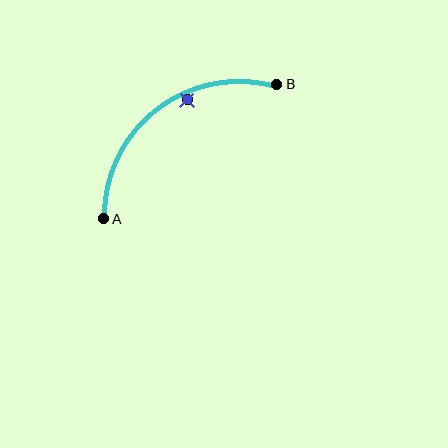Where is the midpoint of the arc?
The arc midpoint is the point on the curve farthest from the straight line joining A and B. It sits above and to the left of that line.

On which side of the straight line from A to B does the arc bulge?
The arc bulges above and to the left of the straight line connecting A and B.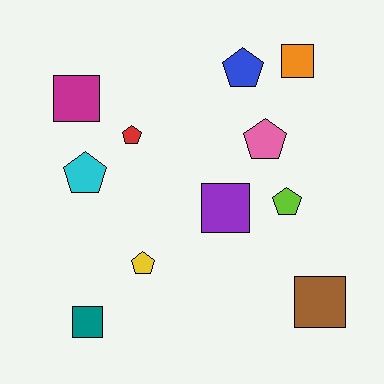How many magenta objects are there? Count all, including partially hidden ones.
There is 1 magenta object.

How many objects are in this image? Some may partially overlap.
There are 11 objects.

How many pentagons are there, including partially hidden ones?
There are 6 pentagons.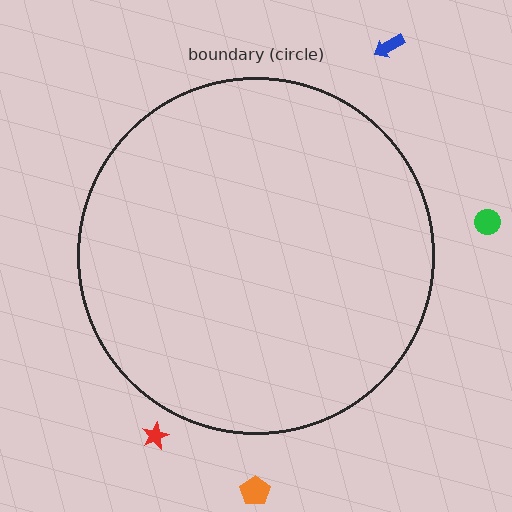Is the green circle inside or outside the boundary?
Outside.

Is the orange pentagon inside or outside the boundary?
Outside.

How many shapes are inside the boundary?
0 inside, 4 outside.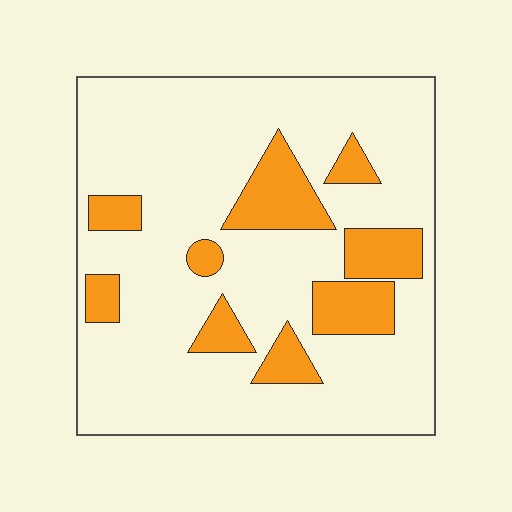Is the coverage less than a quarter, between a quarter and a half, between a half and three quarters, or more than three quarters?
Less than a quarter.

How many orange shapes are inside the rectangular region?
9.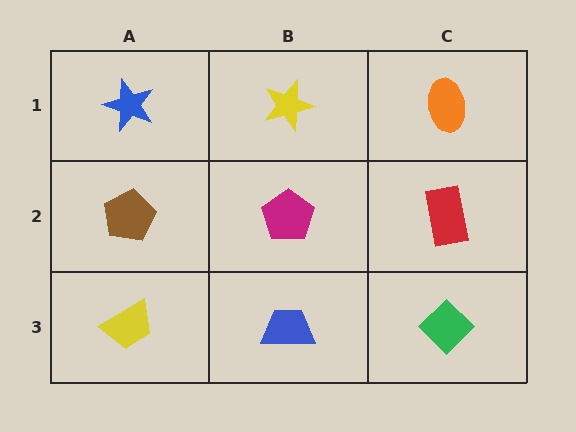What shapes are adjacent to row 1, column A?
A brown pentagon (row 2, column A), a yellow star (row 1, column B).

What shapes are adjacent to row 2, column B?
A yellow star (row 1, column B), a blue trapezoid (row 3, column B), a brown pentagon (row 2, column A), a red rectangle (row 2, column C).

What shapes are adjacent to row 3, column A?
A brown pentagon (row 2, column A), a blue trapezoid (row 3, column B).